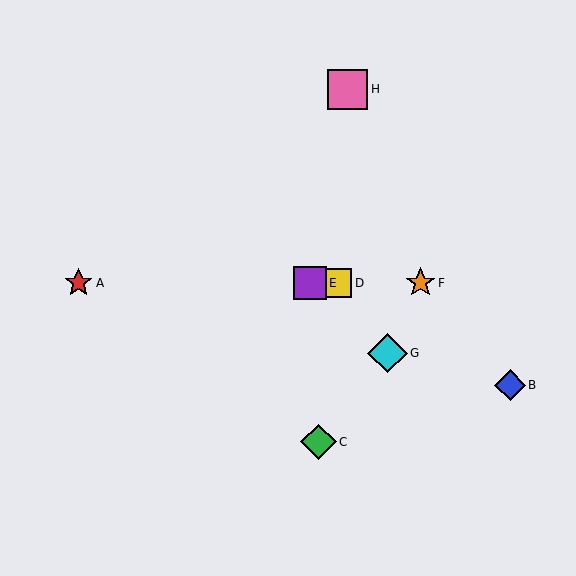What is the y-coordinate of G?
Object G is at y≈353.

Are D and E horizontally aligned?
Yes, both are at y≈283.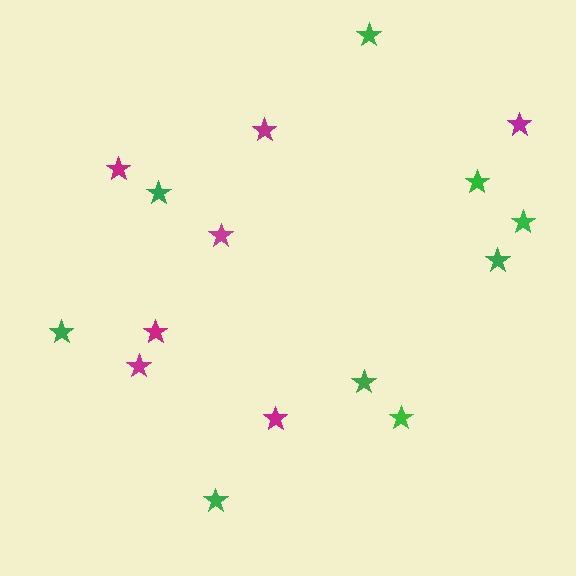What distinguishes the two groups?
There are 2 groups: one group of magenta stars (7) and one group of green stars (9).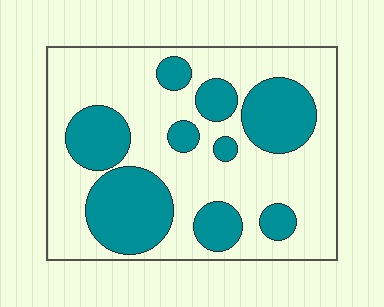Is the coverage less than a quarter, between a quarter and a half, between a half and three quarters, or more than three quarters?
Between a quarter and a half.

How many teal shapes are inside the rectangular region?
9.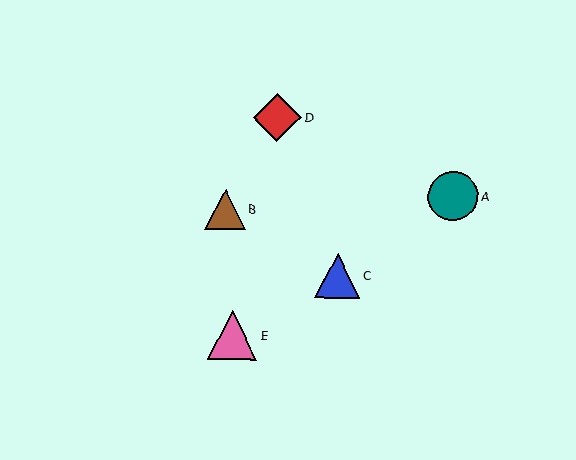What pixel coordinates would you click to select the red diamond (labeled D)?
Click at (277, 117) to select the red diamond D.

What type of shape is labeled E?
Shape E is a pink triangle.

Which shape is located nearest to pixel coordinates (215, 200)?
The brown triangle (labeled B) at (225, 210) is nearest to that location.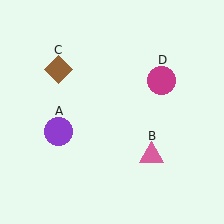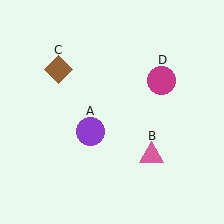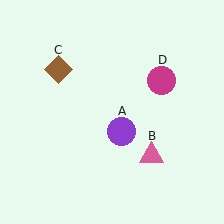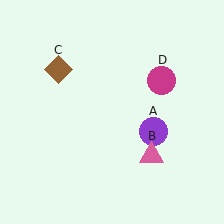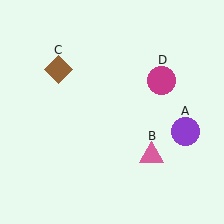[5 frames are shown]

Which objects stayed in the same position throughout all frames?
Pink triangle (object B) and brown diamond (object C) and magenta circle (object D) remained stationary.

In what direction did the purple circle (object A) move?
The purple circle (object A) moved right.